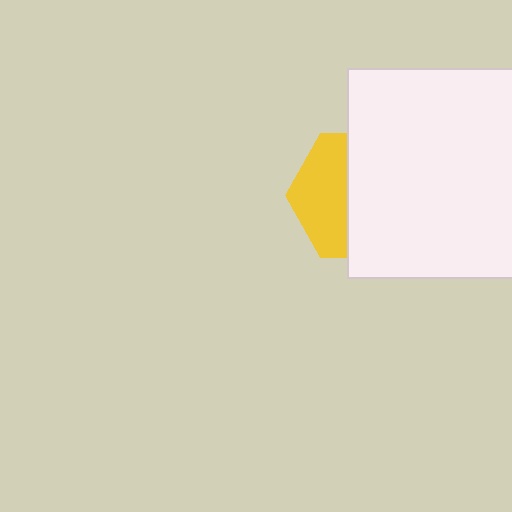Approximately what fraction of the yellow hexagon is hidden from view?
Roughly 59% of the yellow hexagon is hidden behind the white square.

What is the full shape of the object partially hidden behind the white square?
The partially hidden object is a yellow hexagon.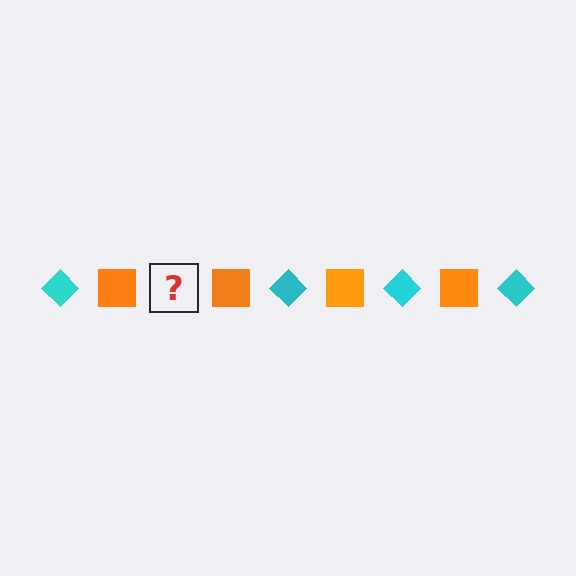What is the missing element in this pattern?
The missing element is a cyan diamond.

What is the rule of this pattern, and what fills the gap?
The rule is that the pattern alternates between cyan diamond and orange square. The gap should be filled with a cyan diamond.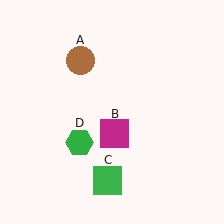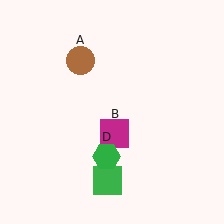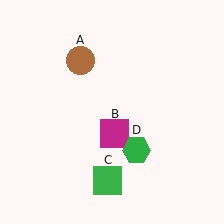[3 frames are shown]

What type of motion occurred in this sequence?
The green hexagon (object D) rotated counterclockwise around the center of the scene.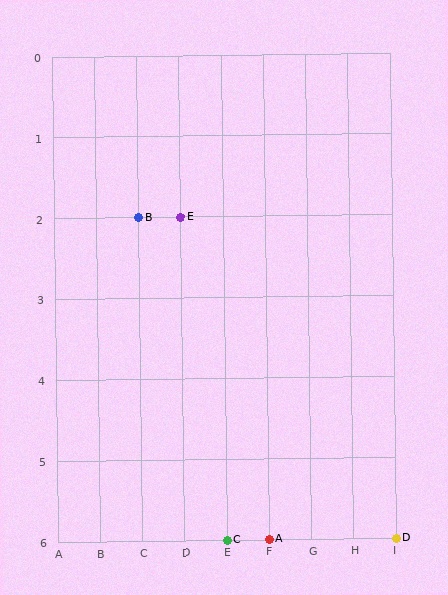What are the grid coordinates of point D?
Point D is at grid coordinates (I, 6).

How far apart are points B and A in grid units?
Points B and A are 3 columns and 4 rows apart (about 5.0 grid units diagonally).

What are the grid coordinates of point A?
Point A is at grid coordinates (F, 6).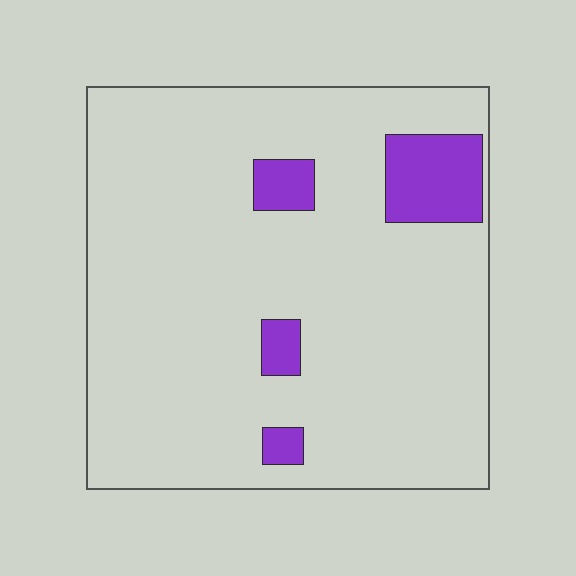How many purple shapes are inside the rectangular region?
4.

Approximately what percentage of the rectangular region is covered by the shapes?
Approximately 10%.